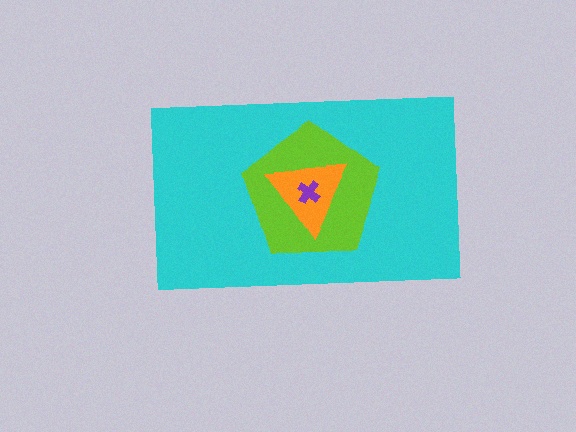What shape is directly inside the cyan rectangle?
The lime pentagon.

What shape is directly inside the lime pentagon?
The orange triangle.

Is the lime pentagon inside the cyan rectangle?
Yes.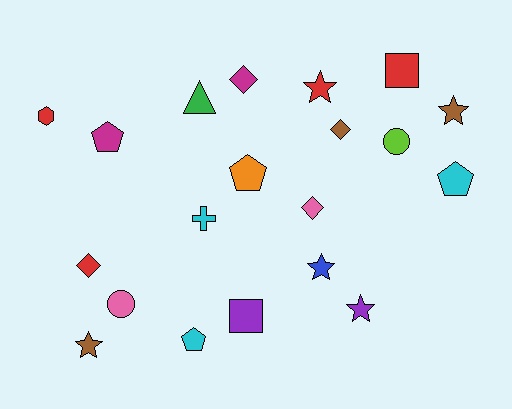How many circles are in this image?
There are 2 circles.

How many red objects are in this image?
There are 4 red objects.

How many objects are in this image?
There are 20 objects.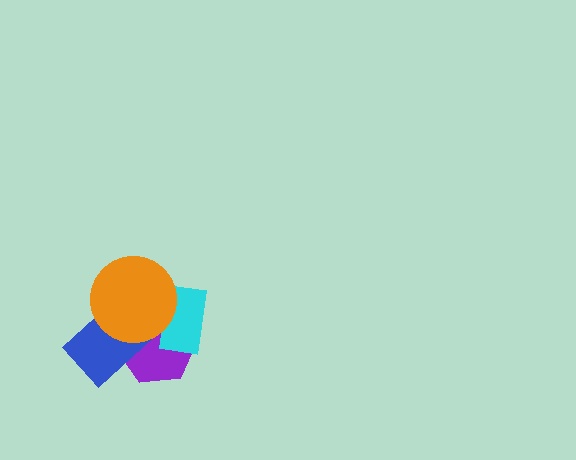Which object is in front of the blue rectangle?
The orange circle is in front of the blue rectangle.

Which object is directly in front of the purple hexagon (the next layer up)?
The cyan rectangle is directly in front of the purple hexagon.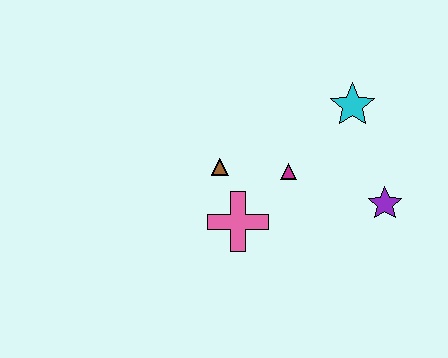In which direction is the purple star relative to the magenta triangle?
The purple star is to the right of the magenta triangle.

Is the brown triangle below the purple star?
No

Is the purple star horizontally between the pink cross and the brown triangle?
No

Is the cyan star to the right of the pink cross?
Yes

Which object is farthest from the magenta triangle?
The purple star is farthest from the magenta triangle.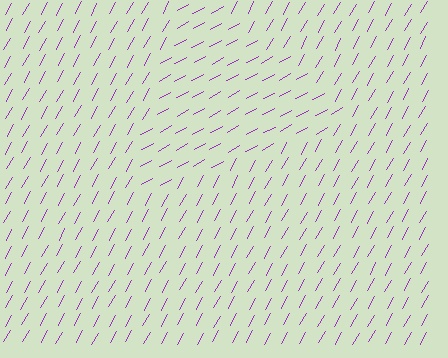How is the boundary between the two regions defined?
The boundary is defined purely by a change in line orientation (approximately 32 degrees difference). All lines are the same color and thickness.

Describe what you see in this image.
The image is filled with small purple line segments. A triangle region in the image has lines oriented differently from the surrounding lines, creating a visible texture boundary.